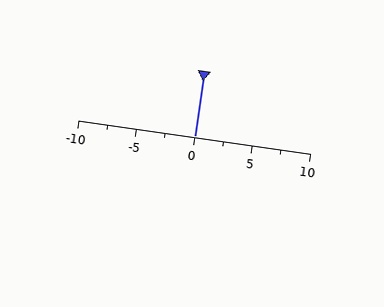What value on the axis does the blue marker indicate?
The marker indicates approximately 0.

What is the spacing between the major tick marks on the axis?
The major ticks are spaced 5 apart.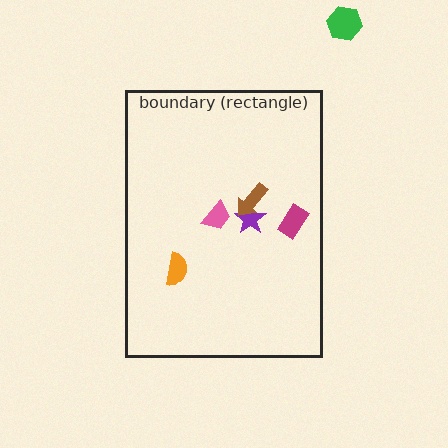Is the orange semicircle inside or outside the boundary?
Inside.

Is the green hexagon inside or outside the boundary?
Outside.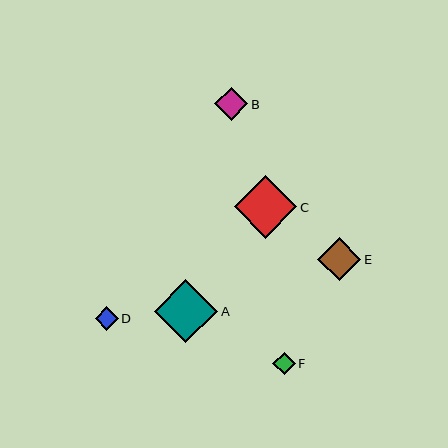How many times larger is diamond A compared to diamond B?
Diamond A is approximately 1.9 times the size of diamond B.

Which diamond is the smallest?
Diamond F is the smallest with a size of approximately 23 pixels.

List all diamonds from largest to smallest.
From largest to smallest: A, C, E, B, D, F.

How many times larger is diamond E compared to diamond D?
Diamond E is approximately 1.9 times the size of diamond D.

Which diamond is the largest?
Diamond A is the largest with a size of approximately 63 pixels.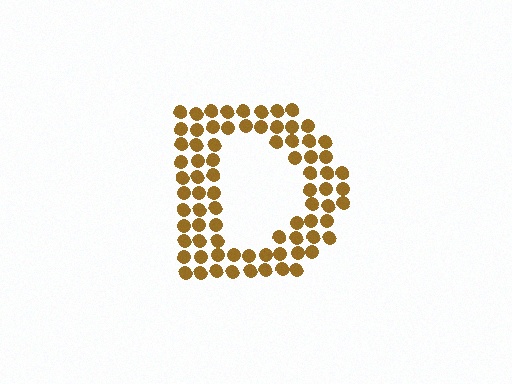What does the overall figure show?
The overall figure shows the letter D.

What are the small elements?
The small elements are circles.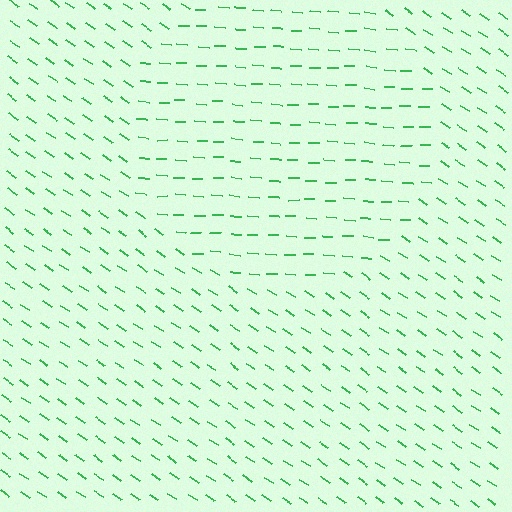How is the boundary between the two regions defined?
The boundary is defined purely by a change in line orientation (approximately 31 degrees difference). All lines are the same color and thickness.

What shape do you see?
I see a circle.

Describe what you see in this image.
The image is filled with small green line segments. A circle region in the image has lines oriented differently from the surrounding lines, creating a visible texture boundary.